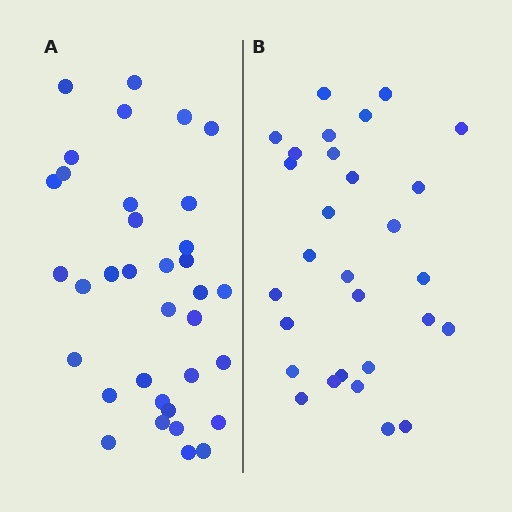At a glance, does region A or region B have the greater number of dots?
Region A (the left region) has more dots.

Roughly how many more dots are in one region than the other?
Region A has about 6 more dots than region B.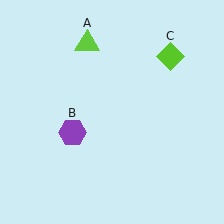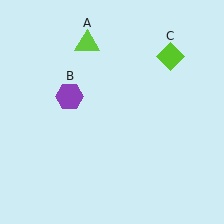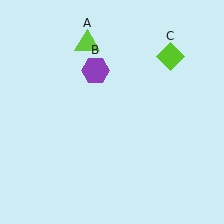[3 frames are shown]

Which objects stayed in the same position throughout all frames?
Lime triangle (object A) and lime diamond (object C) remained stationary.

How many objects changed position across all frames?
1 object changed position: purple hexagon (object B).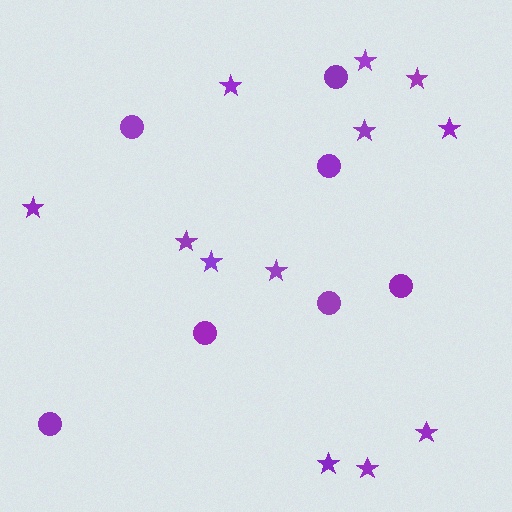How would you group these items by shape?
There are 2 groups: one group of circles (7) and one group of stars (12).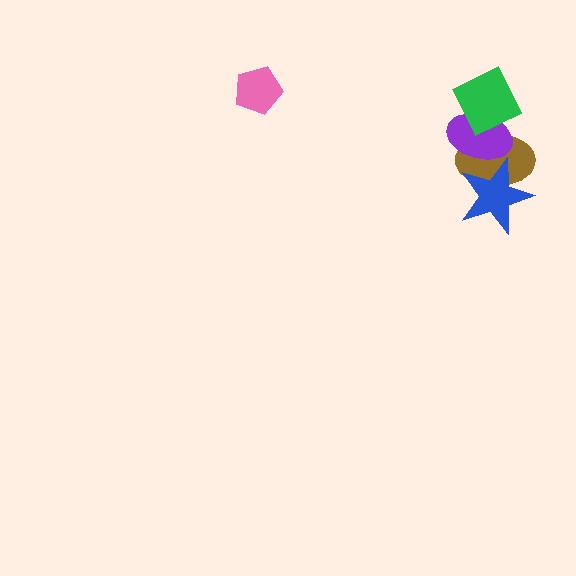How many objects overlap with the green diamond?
2 objects overlap with the green diamond.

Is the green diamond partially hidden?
No, no other shape covers it.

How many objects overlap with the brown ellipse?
3 objects overlap with the brown ellipse.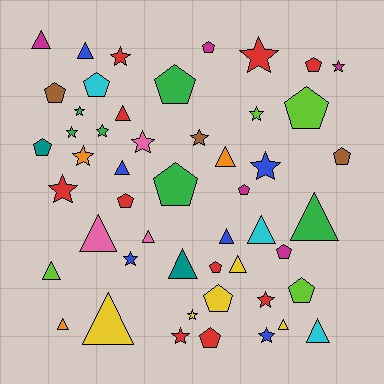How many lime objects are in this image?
There are 4 lime objects.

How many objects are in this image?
There are 50 objects.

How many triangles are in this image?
There are 17 triangles.